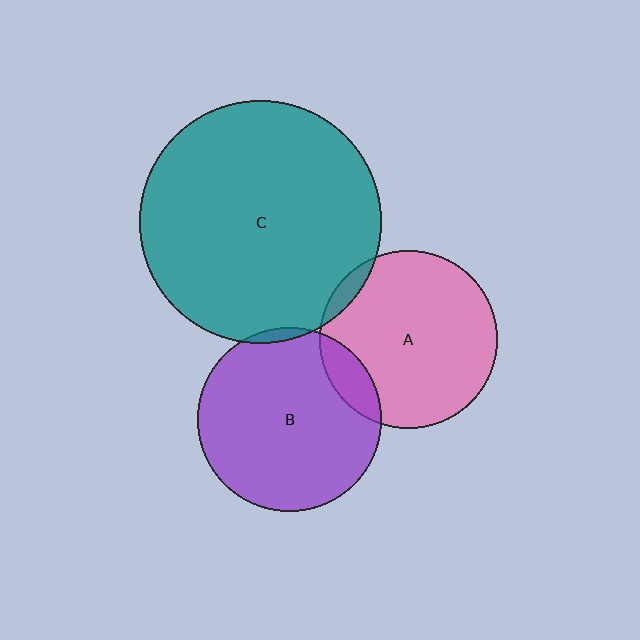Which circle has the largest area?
Circle C (teal).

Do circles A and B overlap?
Yes.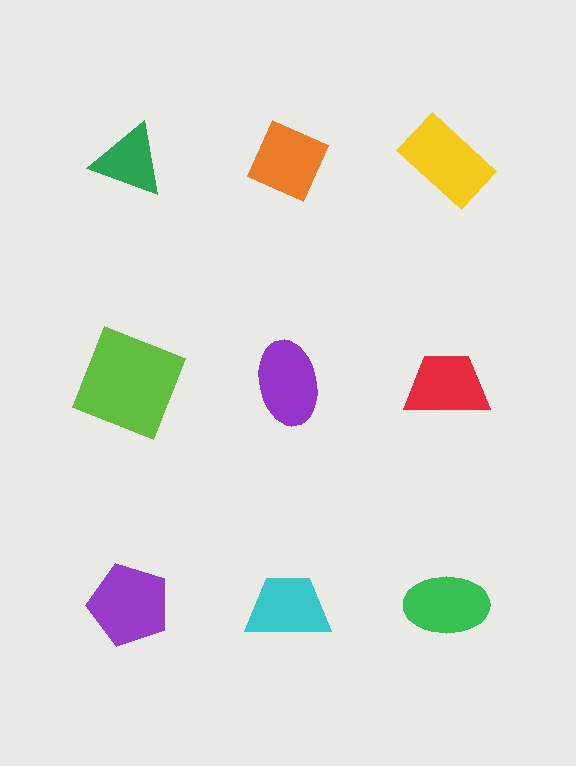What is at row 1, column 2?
An orange diamond.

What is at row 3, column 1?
A purple pentagon.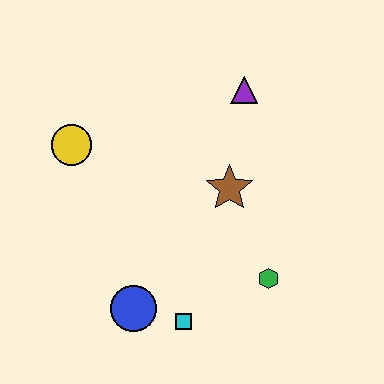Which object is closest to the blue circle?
The cyan square is closest to the blue circle.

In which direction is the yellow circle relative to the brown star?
The yellow circle is to the left of the brown star.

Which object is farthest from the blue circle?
The purple triangle is farthest from the blue circle.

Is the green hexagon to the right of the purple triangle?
Yes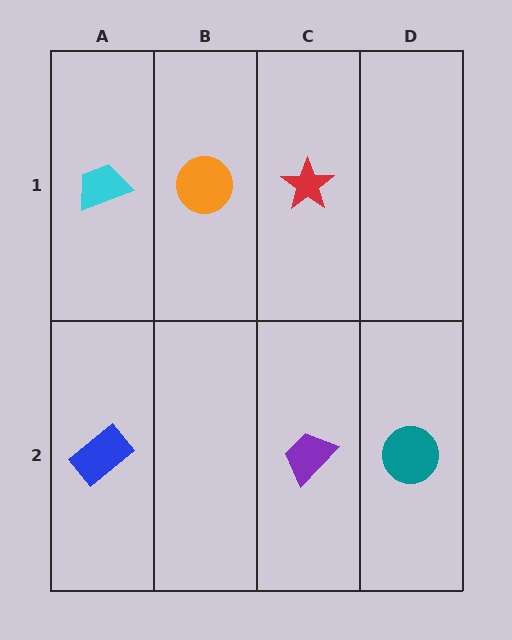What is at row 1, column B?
An orange circle.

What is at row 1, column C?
A red star.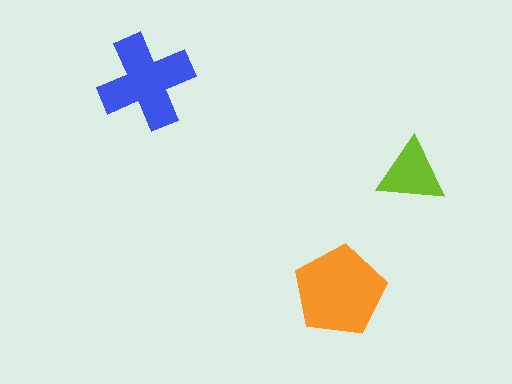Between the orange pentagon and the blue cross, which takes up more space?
The orange pentagon.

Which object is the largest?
The orange pentagon.